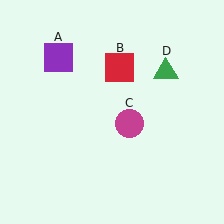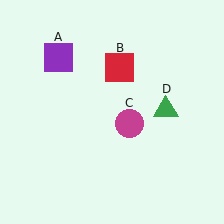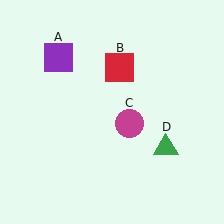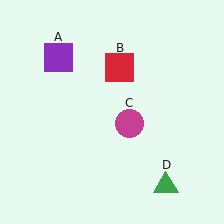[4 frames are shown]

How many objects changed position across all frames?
1 object changed position: green triangle (object D).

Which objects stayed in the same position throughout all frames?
Purple square (object A) and red square (object B) and magenta circle (object C) remained stationary.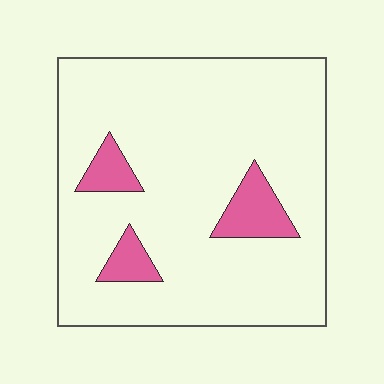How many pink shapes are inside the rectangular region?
3.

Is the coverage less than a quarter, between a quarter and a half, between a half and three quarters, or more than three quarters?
Less than a quarter.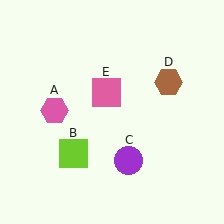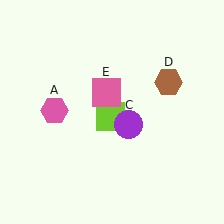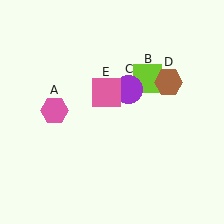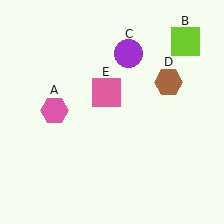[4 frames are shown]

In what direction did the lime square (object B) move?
The lime square (object B) moved up and to the right.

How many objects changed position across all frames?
2 objects changed position: lime square (object B), purple circle (object C).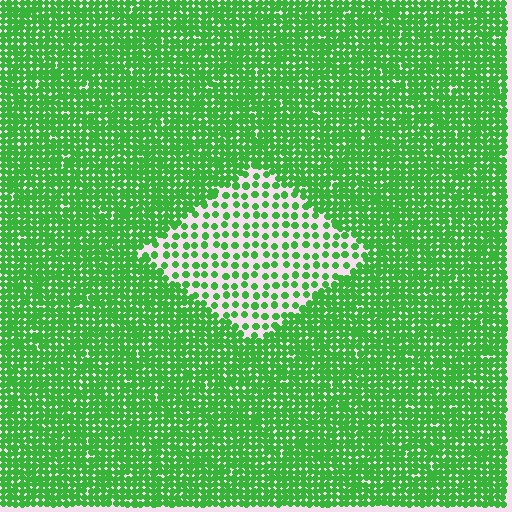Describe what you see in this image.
The image contains small green elements arranged at two different densities. A diamond-shaped region is visible where the elements are less densely packed than the surrounding area.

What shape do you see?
I see a diamond.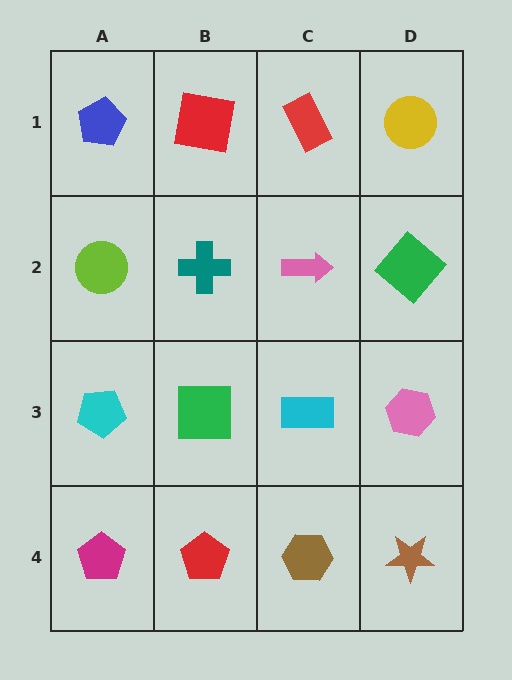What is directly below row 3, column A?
A magenta pentagon.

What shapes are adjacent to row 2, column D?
A yellow circle (row 1, column D), a pink hexagon (row 3, column D), a pink arrow (row 2, column C).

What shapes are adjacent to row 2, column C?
A red rectangle (row 1, column C), a cyan rectangle (row 3, column C), a teal cross (row 2, column B), a green diamond (row 2, column D).